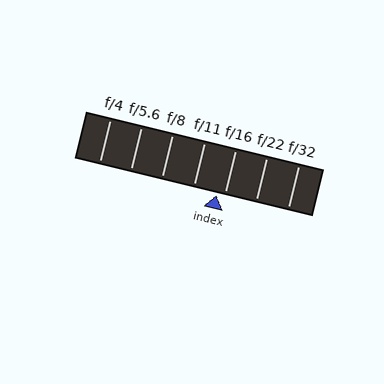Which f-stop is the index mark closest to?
The index mark is closest to f/16.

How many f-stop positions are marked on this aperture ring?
There are 7 f-stop positions marked.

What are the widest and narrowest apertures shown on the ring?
The widest aperture shown is f/4 and the narrowest is f/32.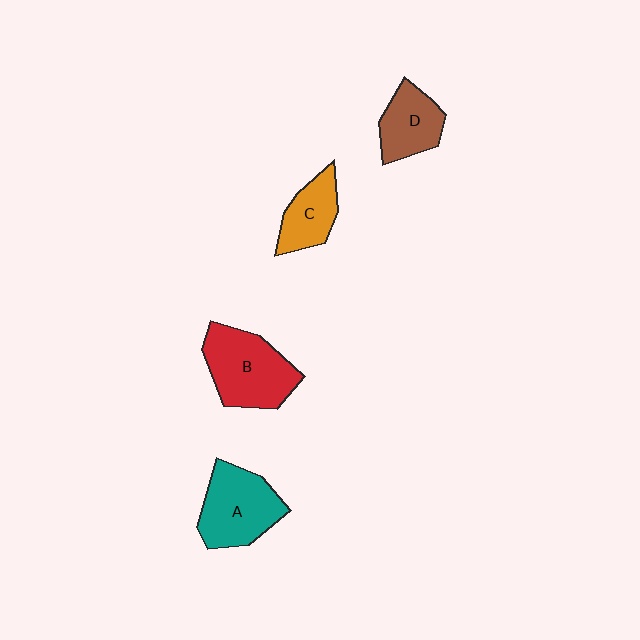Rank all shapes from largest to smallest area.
From largest to smallest: B (red), A (teal), D (brown), C (orange).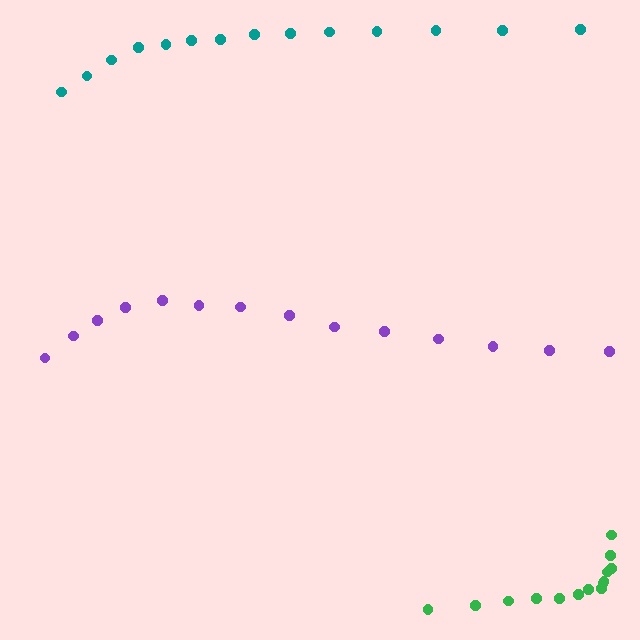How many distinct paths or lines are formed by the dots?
There are 3 distinct paths.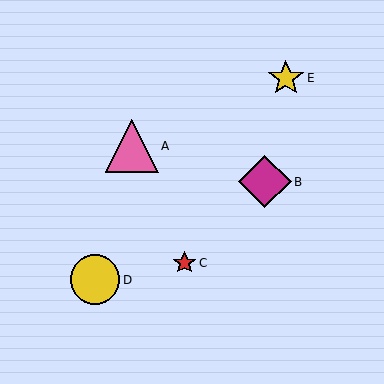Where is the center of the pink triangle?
The center of the pink triangle is at (132, 146).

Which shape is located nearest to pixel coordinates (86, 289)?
The yellow circle (labeled D) at (95, 280) is nearest to that location.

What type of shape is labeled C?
Shape C is a red star.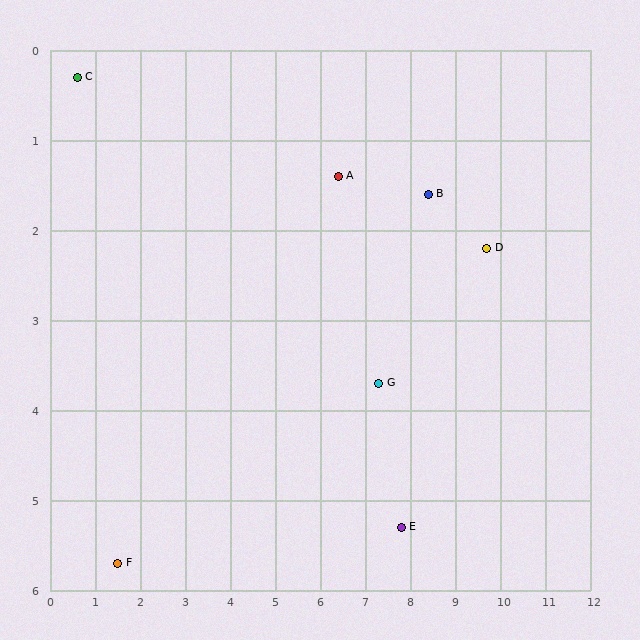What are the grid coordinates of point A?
Point A is at approximately (6.4, 1.4).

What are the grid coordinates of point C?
Point C is at approximately (0.6, 0.3).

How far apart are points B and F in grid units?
Points B and F are about 8.0 grid units apart.